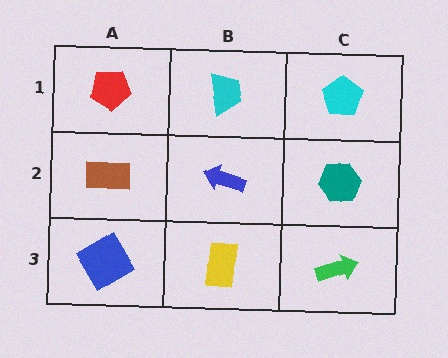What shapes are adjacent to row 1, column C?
A teal hexagon (row 2, column C), a cyan trapezoid (row 1, column B).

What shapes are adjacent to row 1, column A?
A brown rectangle (row 2, column A), a cyan trapezoid (row 1, column B).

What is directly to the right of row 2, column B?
A teal hexagon.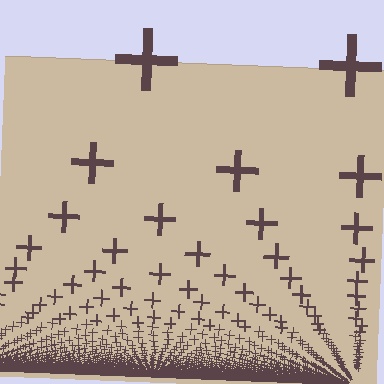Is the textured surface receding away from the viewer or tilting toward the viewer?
The surface appears to tilt toward the viewer. Texture elements get larger and sparser toward the top.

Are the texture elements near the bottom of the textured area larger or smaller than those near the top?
Smaller. The gradient is inverted — elements near the bottom are smaller and denser.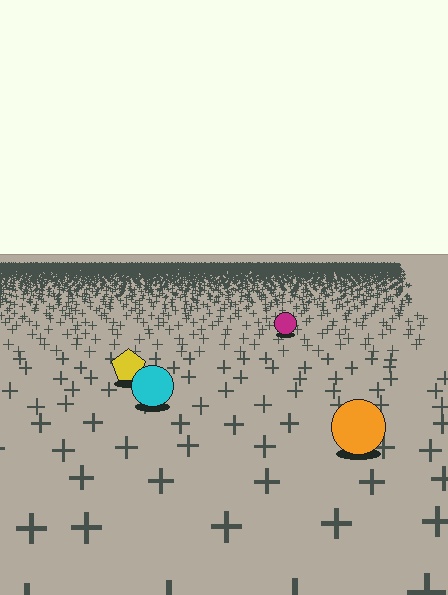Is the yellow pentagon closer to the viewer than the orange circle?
No. The orange circle is closer — you can tell from the texture gradient: the ground texture is coarser near it.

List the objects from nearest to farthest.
From nearest to farthest: the orange circle, the cyan circle, the yellow pentagon, the magenta circle.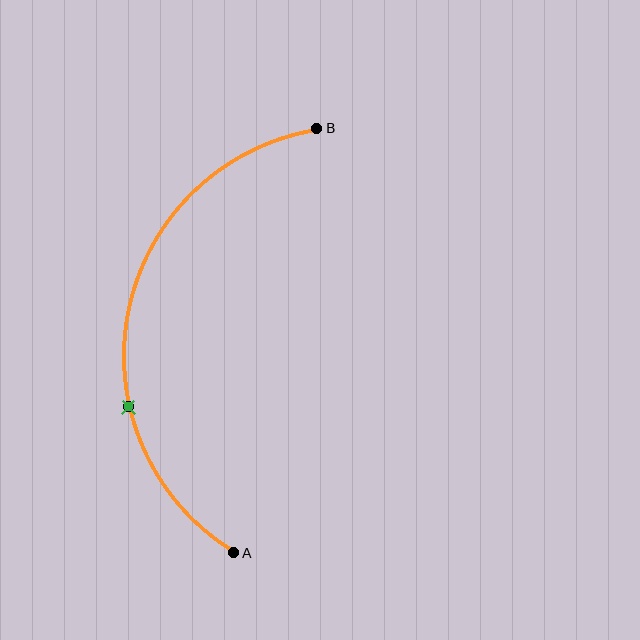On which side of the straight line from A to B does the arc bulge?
The arc bulges to the left of the straight line connecting A and B.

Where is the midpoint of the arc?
The arc midpoint is the point on the curve farthest from the straight line joining A and B. It sits to the left of that line.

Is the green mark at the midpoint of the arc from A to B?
No. The green mark lies on the arc but is closer to endpoint A. The arc midpoint would be at the point on the curve equidistant along the arc from both A and B.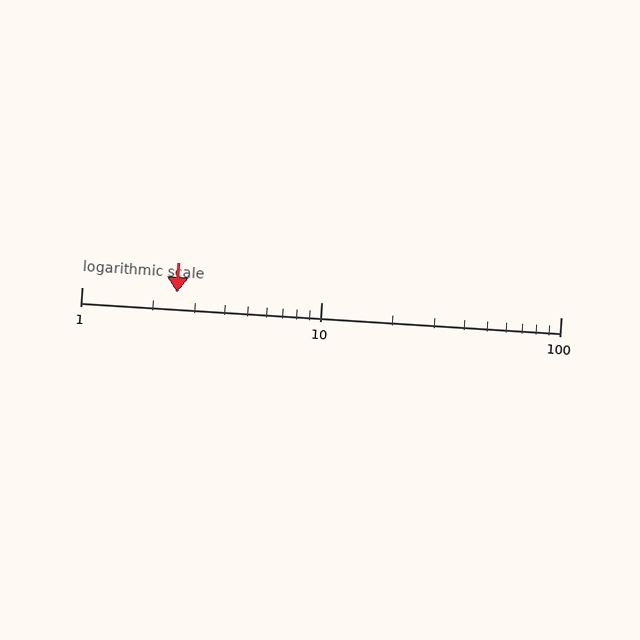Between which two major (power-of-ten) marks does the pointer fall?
The pointer is between 1 and 10.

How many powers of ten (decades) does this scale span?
The scale spans 2 decades, from 1 to 100.